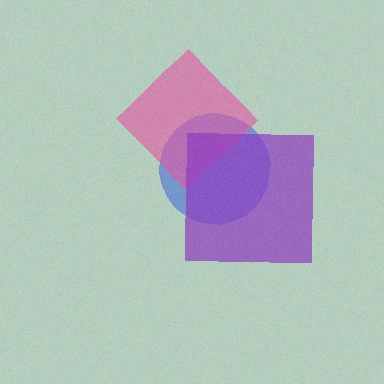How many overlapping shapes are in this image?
There are 3 overlapping shapes in the image.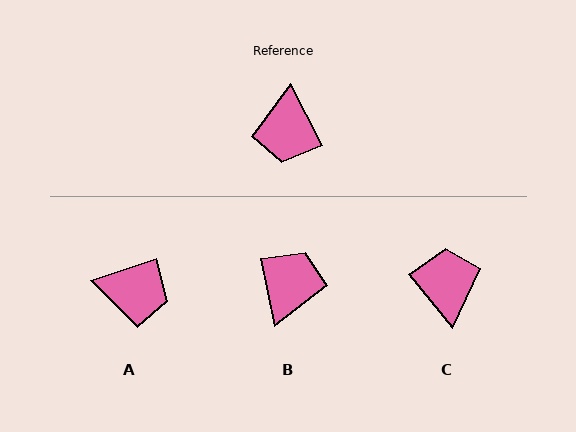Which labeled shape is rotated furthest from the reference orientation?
C, about 168 degrees away.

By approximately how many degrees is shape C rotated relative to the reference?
Approximately 168 degrees clockwise.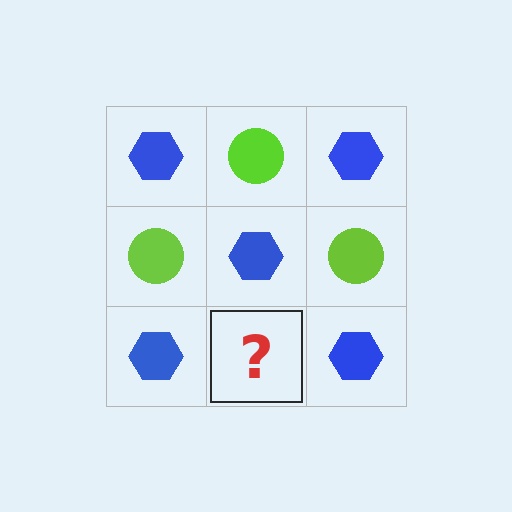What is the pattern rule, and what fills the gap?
The rule is that it alternates blue hexagon and lime circle in a checkerboard pattern. The gap should be filled with a lime circle.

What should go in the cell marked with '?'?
The missing cell should contain a lime circle.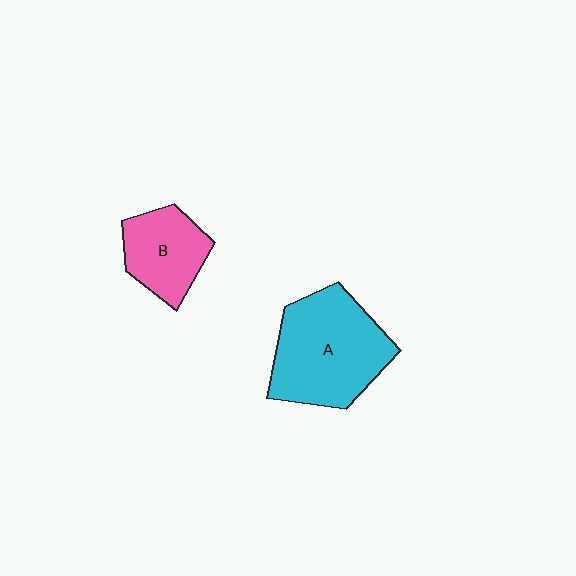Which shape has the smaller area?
Shape B (pink).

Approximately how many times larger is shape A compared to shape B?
Approximately 1.8 times.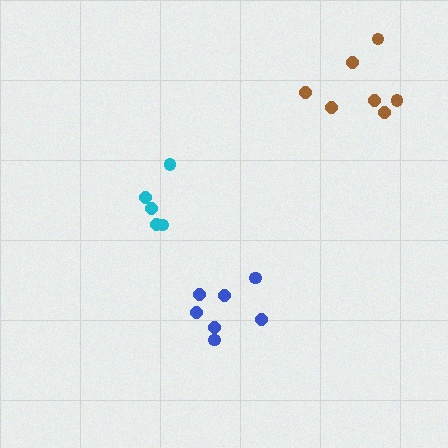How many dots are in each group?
Group 1: 5 dots, Group 2: 7 dots, Group 3: 7 dots (19 total).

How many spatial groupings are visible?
There are 3 spatial groupings.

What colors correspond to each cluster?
The clusters are colored: cyan, brown, blue.